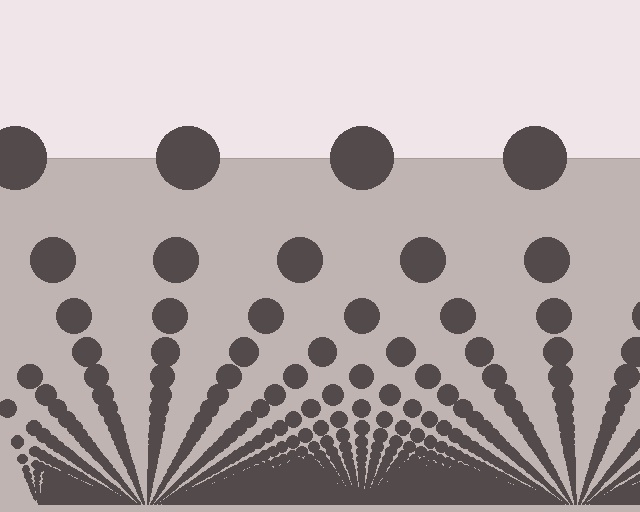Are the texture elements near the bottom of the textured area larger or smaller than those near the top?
Smaller. The gradient is inverted — elements near the bottom are smaller and denser.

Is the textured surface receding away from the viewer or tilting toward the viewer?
The surface appears to tilt toward the viewer. Texture elements get larger and sparser toward the top.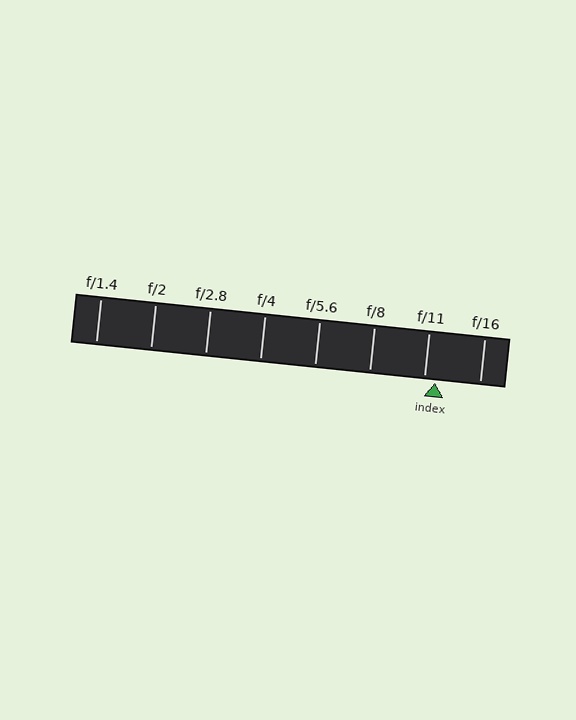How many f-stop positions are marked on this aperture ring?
There are 8 f-stop positions marked.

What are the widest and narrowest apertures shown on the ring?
The widest aperture shown is f/1.4 and the narrowest is f/16.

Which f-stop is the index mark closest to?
The index mark is closest to f/11.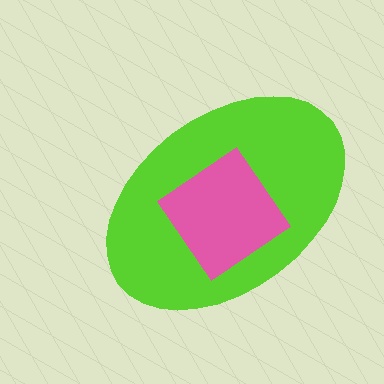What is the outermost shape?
The lime ellipse.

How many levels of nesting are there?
2.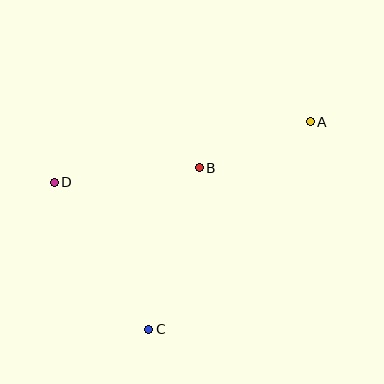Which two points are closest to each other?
Points A and B are closest to each other.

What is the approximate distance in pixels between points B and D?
The distance between B and D is approximately 146 pixels.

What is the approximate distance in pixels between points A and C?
The distance between A and C is approximately 263 pixels.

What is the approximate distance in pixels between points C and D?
The distance between C and D is approximately 174 pixels.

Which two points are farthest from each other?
Points A and D are farthest from each other.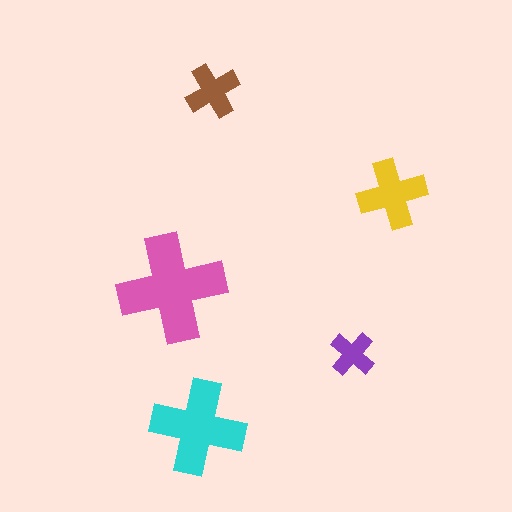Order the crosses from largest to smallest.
the pink one, the cyan one, the yellow one, the brown one, the purple one.